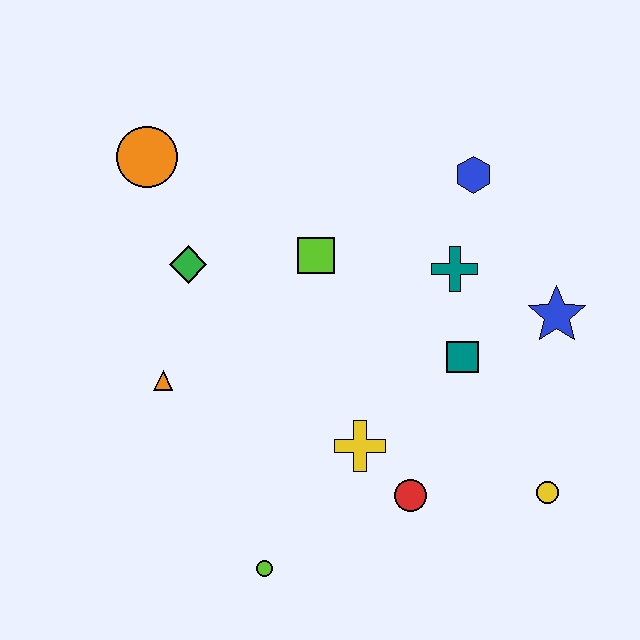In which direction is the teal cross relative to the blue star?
The teal cross is to the left of the blue star.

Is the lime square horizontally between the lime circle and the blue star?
Yes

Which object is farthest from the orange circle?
The yellow circle is farthest from the orange circle.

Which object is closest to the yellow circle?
The red circle is closest to the yellow circle.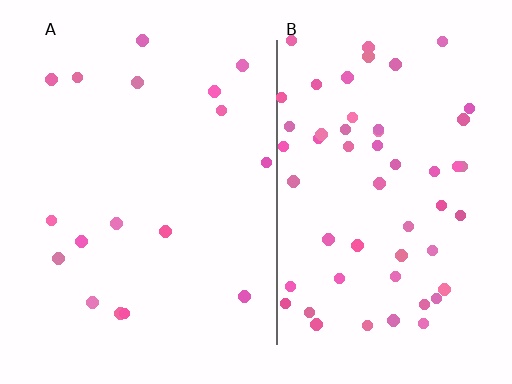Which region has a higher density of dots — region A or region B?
B (the right).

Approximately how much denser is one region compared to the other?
Approximately 3.2× — region B over region A.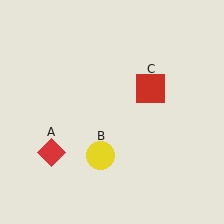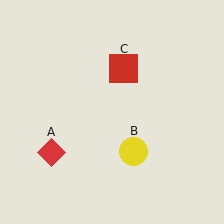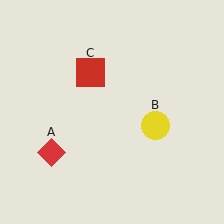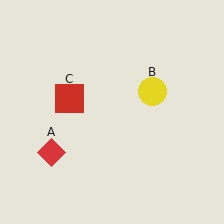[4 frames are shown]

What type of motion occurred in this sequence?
The yellow circle (object B), red square (object C) rotated counterclockwise around the center of the scene.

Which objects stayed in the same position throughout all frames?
Red diamond (object A) remained stationary.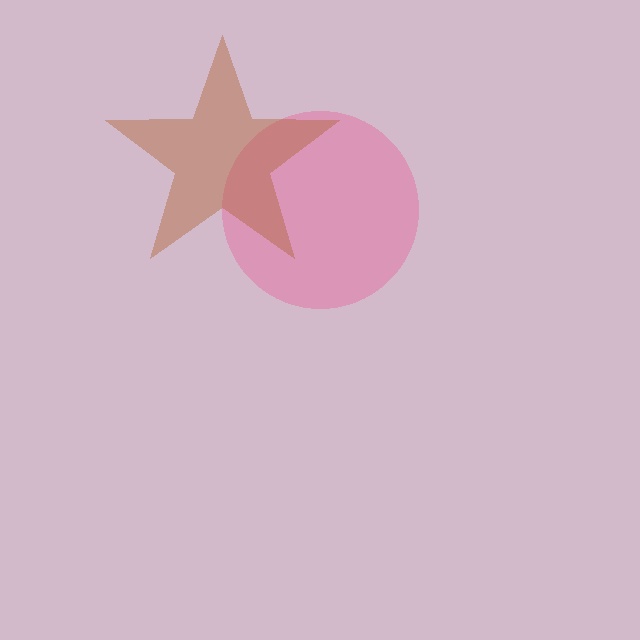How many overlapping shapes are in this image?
There are 2 overlapping shapes in the image.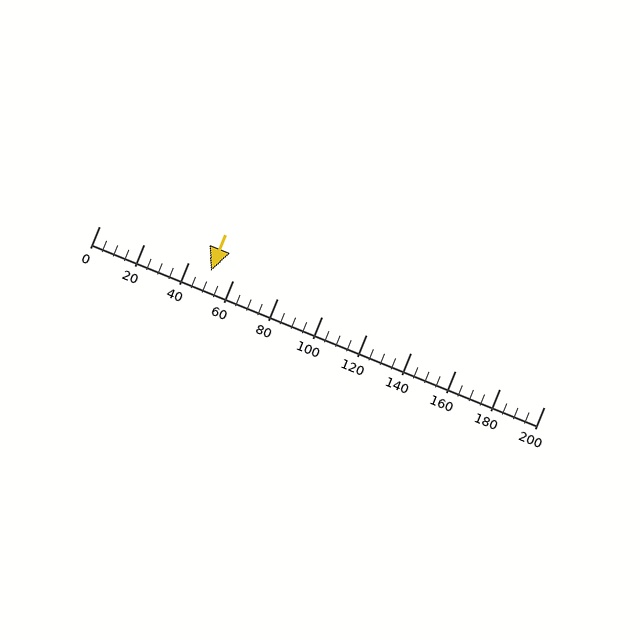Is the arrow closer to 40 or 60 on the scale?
The arrow is closer to 60.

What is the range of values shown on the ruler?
The ruler shows values from 0 to 200.